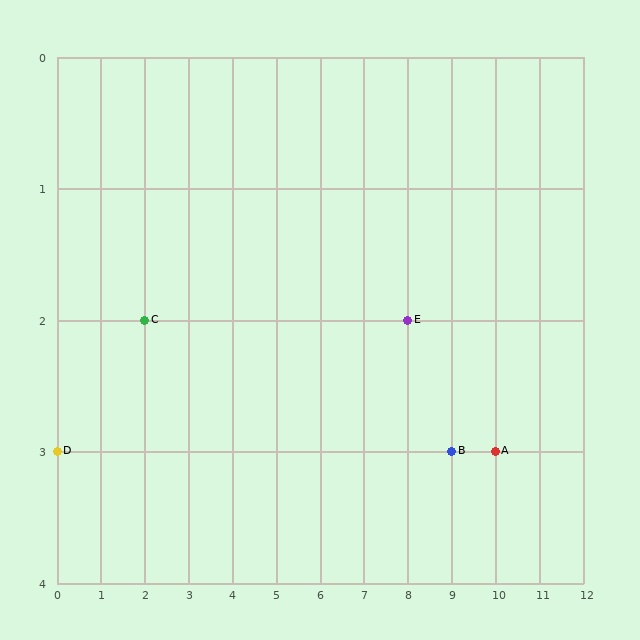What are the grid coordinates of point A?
Point A is at grid coordinates (10, 3).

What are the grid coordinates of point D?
Point D is at grid coordinates (0, 3).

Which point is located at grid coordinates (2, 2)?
Point C is at (2, 2).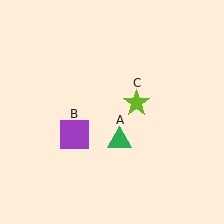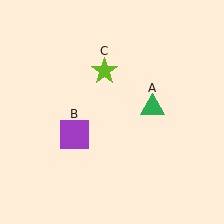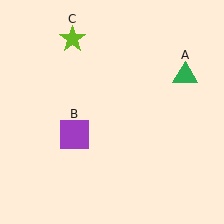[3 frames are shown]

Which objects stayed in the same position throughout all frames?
Purple square (object B) remained stationary.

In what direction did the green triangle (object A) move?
The green triangle (object A) moved up and to the right.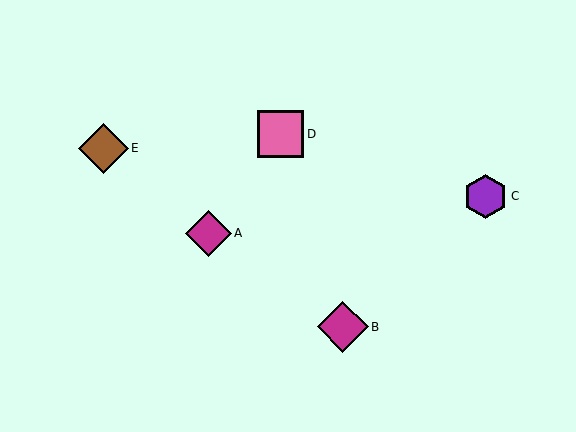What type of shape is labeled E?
Shape E is a brown diamond.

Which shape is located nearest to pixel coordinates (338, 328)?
The magenta diamond (labeled B) at (343, 327) is nearest to that location.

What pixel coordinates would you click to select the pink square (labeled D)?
Click at (281, 134) to select the pink square D.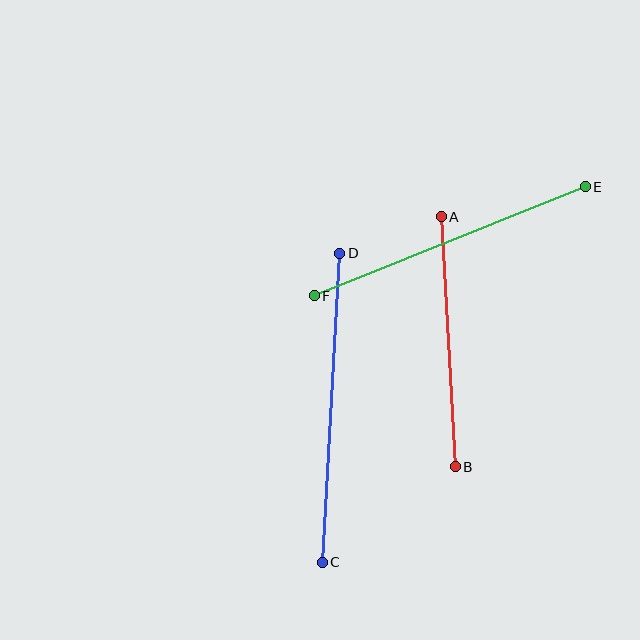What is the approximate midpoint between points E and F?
The midpoint is at approximately (450, 241) pixels.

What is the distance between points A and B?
The distance is approximately 251 pixels.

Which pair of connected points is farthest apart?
Points C and D are farthest apart.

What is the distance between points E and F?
The distance is approximately 292 pixels.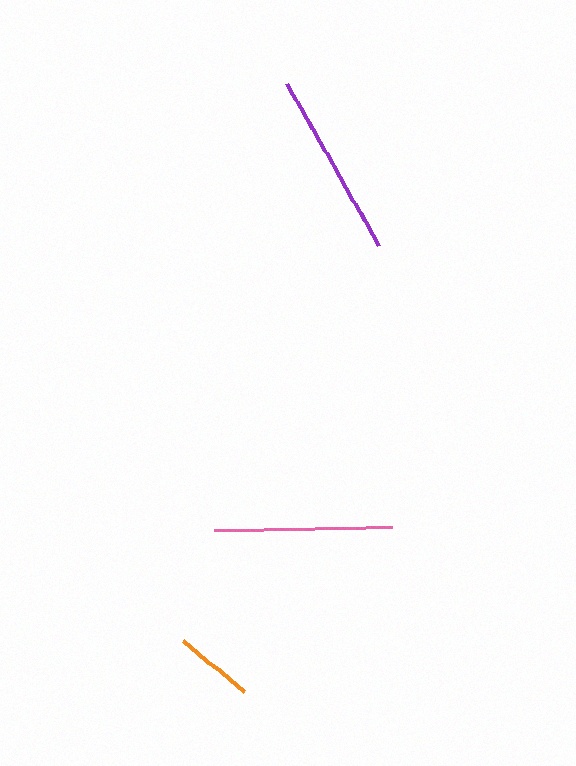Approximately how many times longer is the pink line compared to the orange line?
The pink line is approximately 2.2 times the length of the orange line.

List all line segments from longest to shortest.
From longest to shortest: purple, pink, orange.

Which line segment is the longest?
The purple line is the longest at approximately 187 pixels.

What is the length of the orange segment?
The orange segment is approximately 80 pixels long.